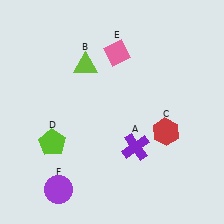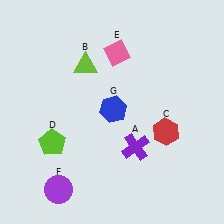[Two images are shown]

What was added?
A blue hexagon (G) was added in Image 2.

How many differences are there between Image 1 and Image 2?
There is 1 difference between the two images.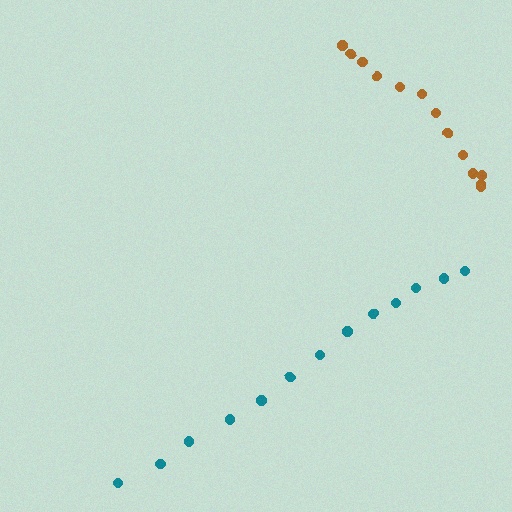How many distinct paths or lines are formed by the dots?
There are 2 distinct paths.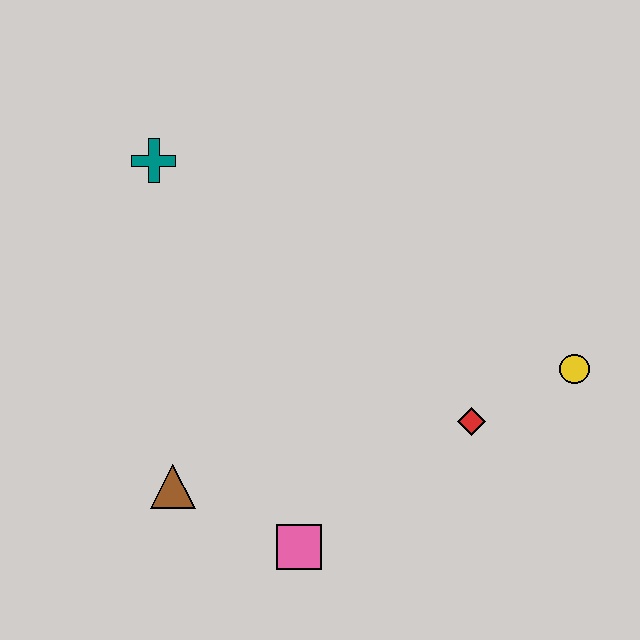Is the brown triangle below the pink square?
No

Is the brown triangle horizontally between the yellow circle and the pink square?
No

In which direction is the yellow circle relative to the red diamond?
The yellow circle is to the right of the red diamond.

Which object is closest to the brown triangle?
The pink square is closest to the brown triangle.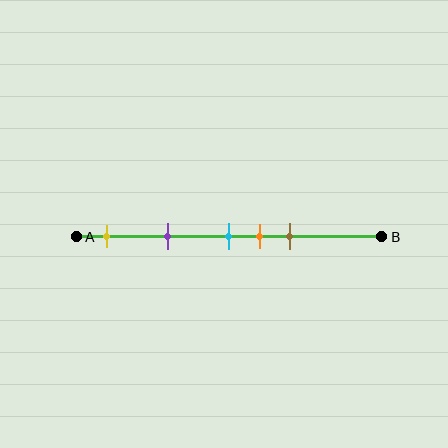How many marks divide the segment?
There are 5 marks dividing the segment.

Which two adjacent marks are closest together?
The cyan and orange marks are the closest adjacent pair.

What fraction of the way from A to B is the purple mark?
The purple mark is approximately 30% (0.3) of the way from A to B.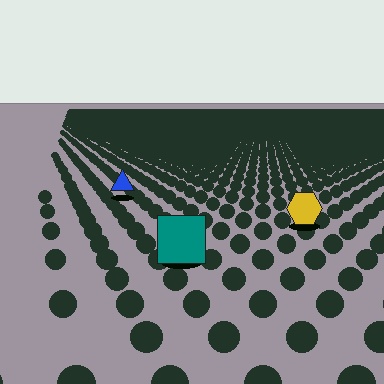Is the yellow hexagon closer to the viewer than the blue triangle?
Yes. The yellow hexagon is closer — you can tell from the texture gradient: the ground texture is coarser near it.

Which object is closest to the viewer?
The teal square is closest. The texture marks near it are larger and more spread out.